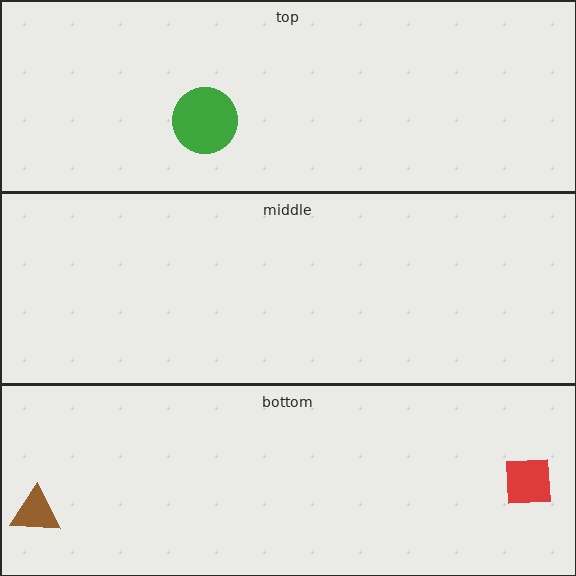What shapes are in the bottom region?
The red square, the brown triangle.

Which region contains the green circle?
The top region.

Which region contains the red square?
The bottom region.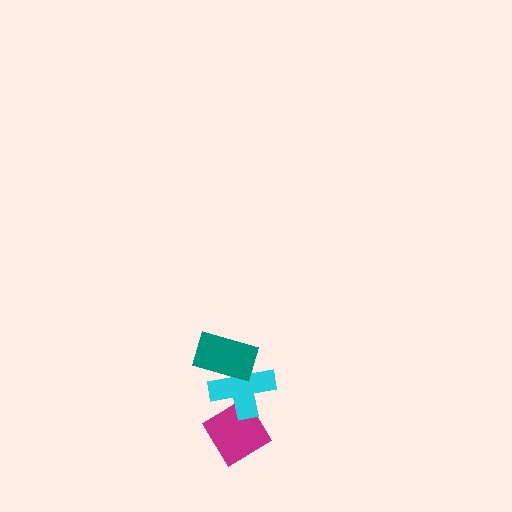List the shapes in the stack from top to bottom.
From top to bottom: the teal rectangle, the cyan cross, the magenta diamond.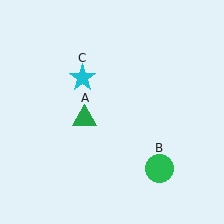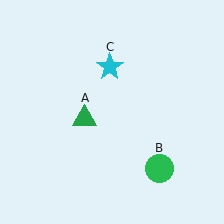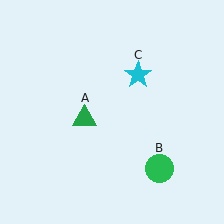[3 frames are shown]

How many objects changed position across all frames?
1 object changed position: cyan star (object C).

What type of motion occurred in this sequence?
The cyan star (object C) rotated clockwise around the center of the scene.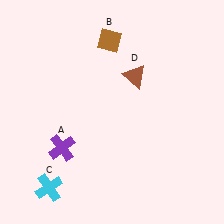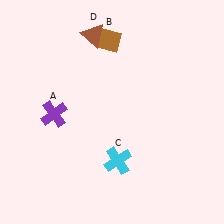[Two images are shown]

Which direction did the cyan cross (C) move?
The cyan cross (C) moved right.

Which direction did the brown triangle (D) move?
The brown triangle (D) moved left.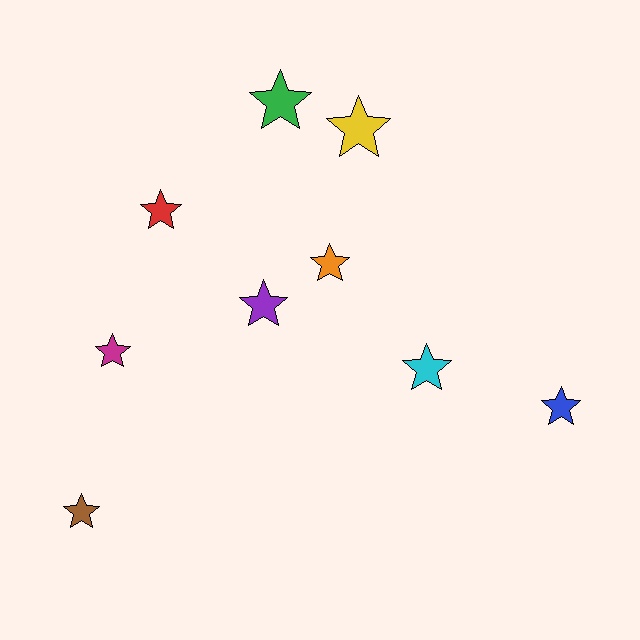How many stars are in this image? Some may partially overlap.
There are 9 stars.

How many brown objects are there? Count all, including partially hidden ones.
There is 1 brown object.